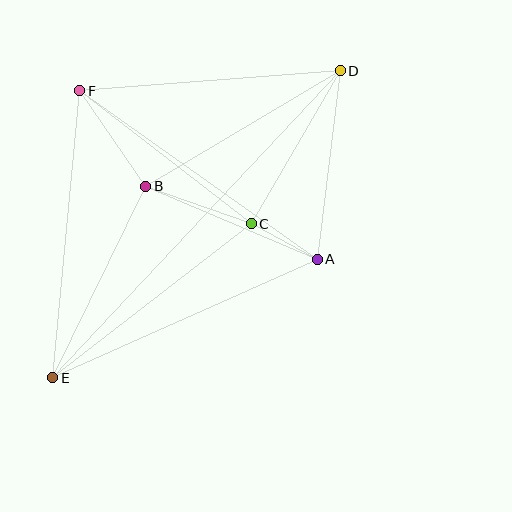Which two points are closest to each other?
Points A and C are closest to each other.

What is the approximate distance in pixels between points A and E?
The distance between A and E is approximately 290 pixels.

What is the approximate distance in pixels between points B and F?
The distance between B and F is approximately 116 pixels.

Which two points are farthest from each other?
Points D and E are farthest from each other.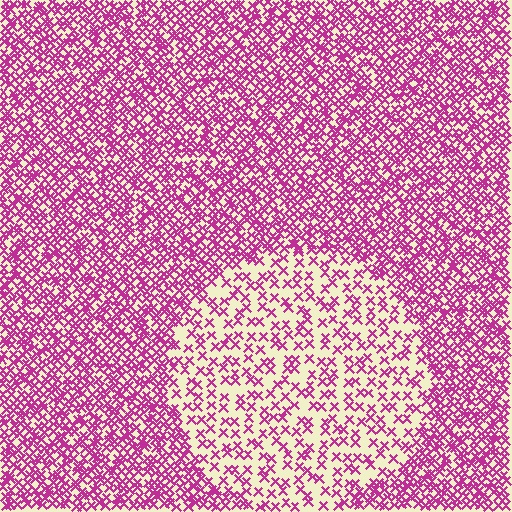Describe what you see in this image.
The image contains small magenta elements arranged at two different densities. A circle-shaped region is visible where the elements are less densely packed than the surrounding area.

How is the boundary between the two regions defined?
The boundary is defined by a change in element density (approximately 2.3x ratio). All elements are the same color, size, and shape.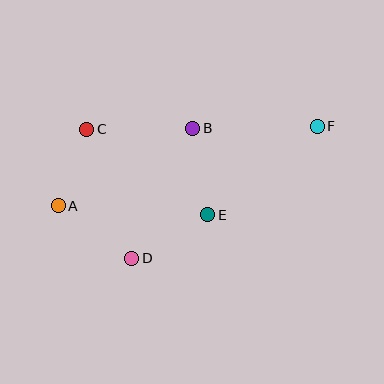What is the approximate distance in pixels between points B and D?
The distance between B and D is approximately 144 pixels.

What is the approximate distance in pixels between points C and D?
The distance between C and D is approximately 136 pixels.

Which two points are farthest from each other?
Points A and F are farthest from each other.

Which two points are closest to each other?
Points A and C are closest to each other.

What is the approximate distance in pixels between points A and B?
The distance between A and B is approximately 155 pixels.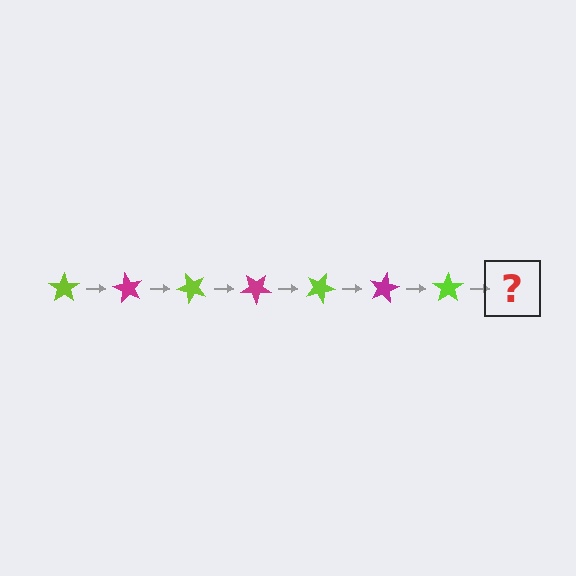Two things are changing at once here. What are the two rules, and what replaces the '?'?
The two rules are that it rotates 60 degrees each step and the color cycles through lime and magenta. The '?' should be a magenta star, rotated 420 degrees from the start.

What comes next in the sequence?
The next element should be a magenta star, rotated 420 degrees from the start.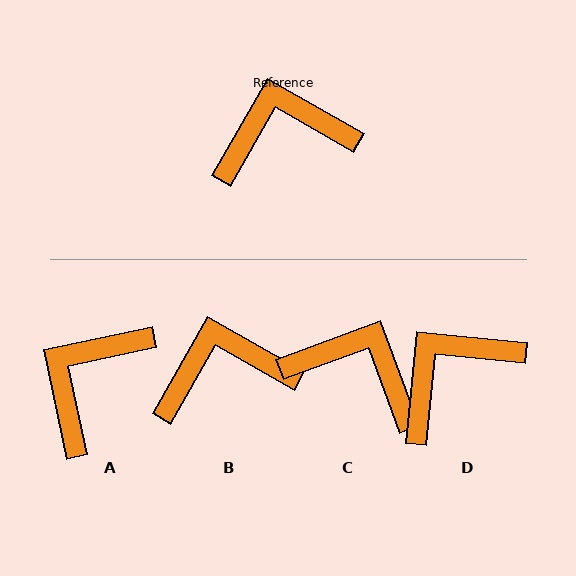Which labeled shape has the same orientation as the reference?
B.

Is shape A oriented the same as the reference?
No, it is off by about 42 degrees.